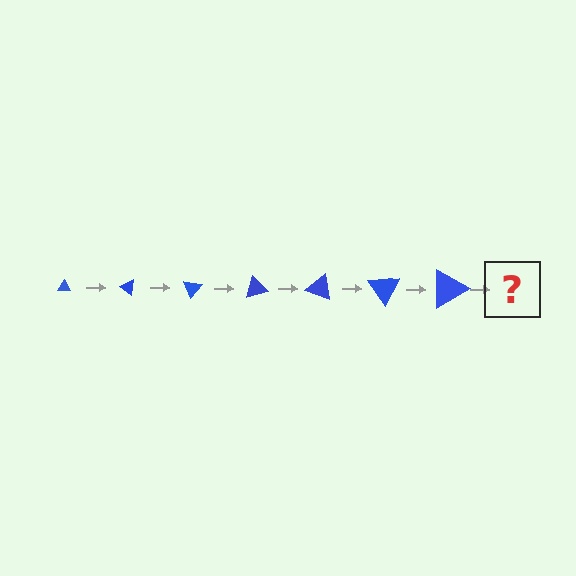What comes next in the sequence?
The next element should be a triangle, larger than the previous one and rotated 245 degrees from the start.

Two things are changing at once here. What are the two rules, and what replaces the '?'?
The two rules are that the triangle grows larger each step and it rotates 35 degrees each step. The '?' should be a triangle, larger than the previous one and rotated 245 degrees from the start.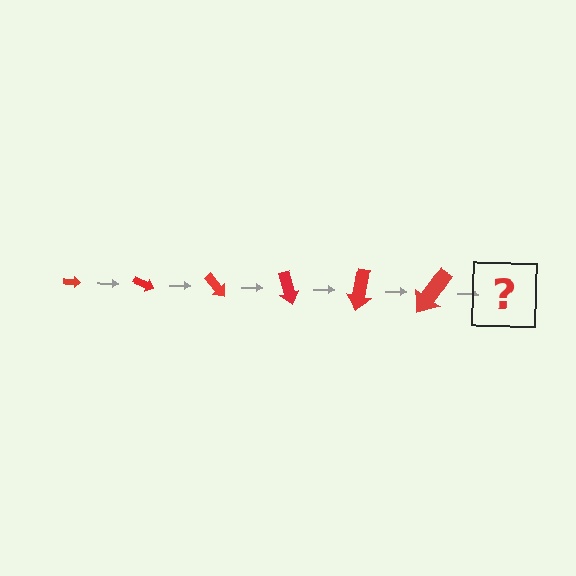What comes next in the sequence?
The next element should be an arrow, larger than the previous one and rotated 150 degrees from the start.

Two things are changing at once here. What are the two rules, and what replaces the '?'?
The two rules are that the arrow grows larger each step and it rotates 25 degrees each step. The '?' should be an arrow, larger than the previous one and rotated 150 degrees from the start.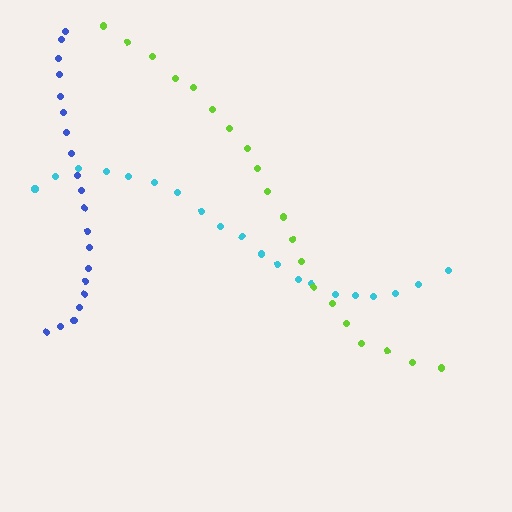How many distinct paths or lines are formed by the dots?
There are 3 distinct paths.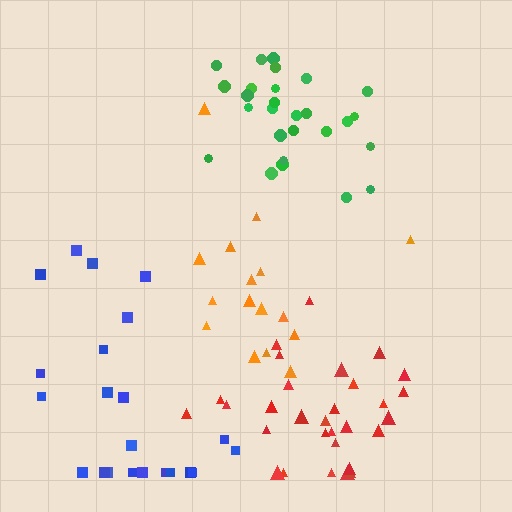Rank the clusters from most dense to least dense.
green, red, orange, blue.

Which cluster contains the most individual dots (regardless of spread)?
Red (30).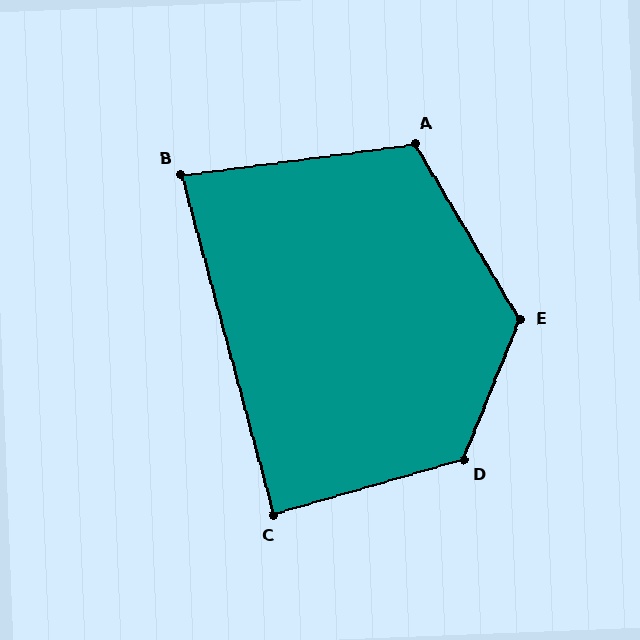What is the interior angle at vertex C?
Approximately 89 degrees (approximately right).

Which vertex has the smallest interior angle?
B, at approximately 83 degrees.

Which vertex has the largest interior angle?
D, at approximately 128 degrees.